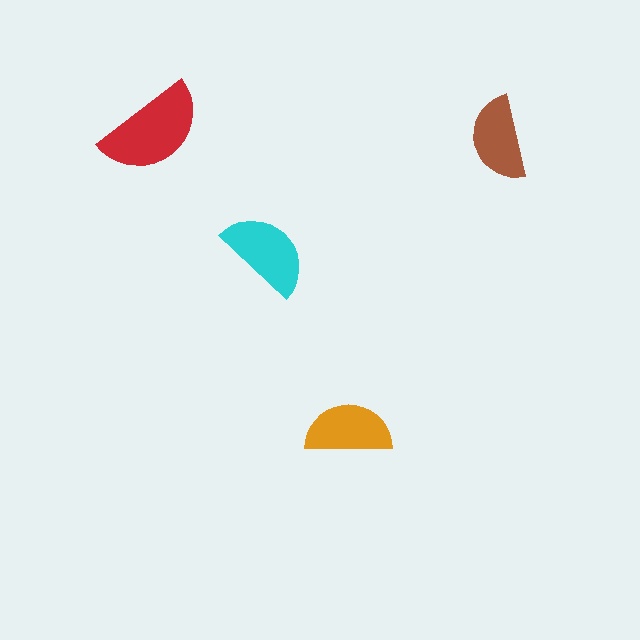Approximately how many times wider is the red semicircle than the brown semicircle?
About 1.5 times wider.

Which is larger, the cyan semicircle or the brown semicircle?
The cyan one.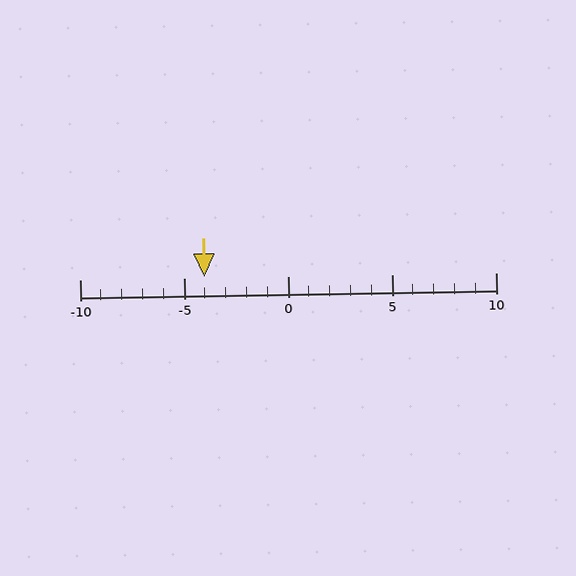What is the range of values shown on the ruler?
The ruler shows values from -10 to 10.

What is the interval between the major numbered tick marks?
The major tick marks are spaced 5 units apart.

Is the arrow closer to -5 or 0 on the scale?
The arrow is closer to -5.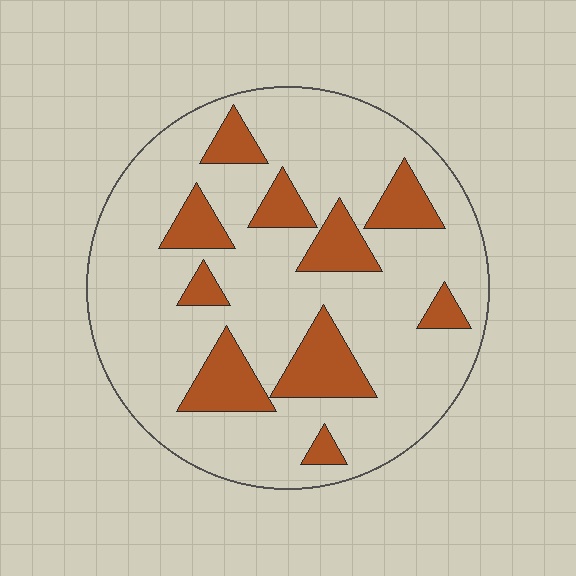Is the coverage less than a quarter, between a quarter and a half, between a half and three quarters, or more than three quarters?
Less than a quarter.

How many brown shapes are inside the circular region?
10.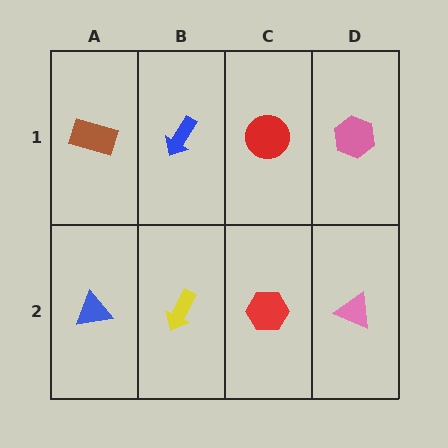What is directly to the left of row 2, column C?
A yellow arrow.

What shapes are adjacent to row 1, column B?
A yellow arrow (row 2, column B), a brown rectangle (row 1, column A), a red circle (row 1, column C).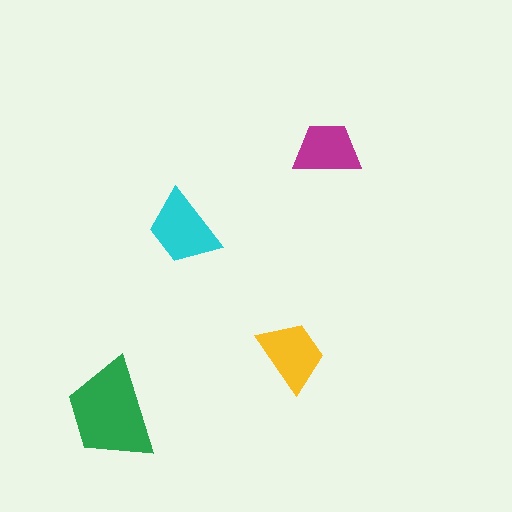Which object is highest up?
The magenta trapezoid is topmost.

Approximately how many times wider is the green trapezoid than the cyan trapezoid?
About 1.5 times wider.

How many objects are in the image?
There are 4 objects in the image.